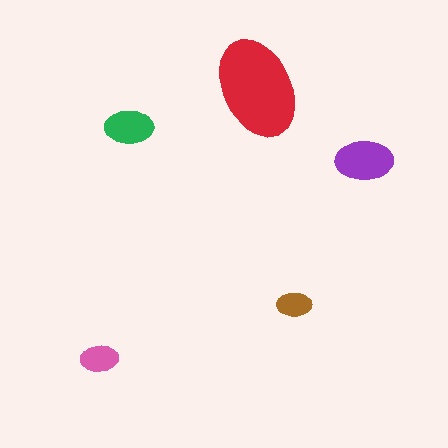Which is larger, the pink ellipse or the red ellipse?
The red one.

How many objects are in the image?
There are 5 objects in the image.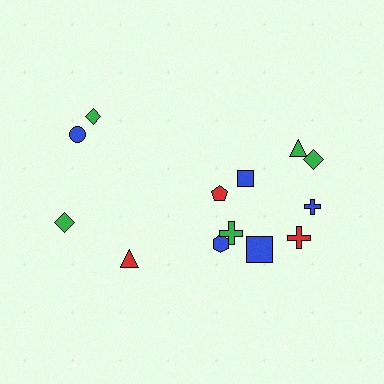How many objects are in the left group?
There are 5 objects.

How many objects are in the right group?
There are 8 objects.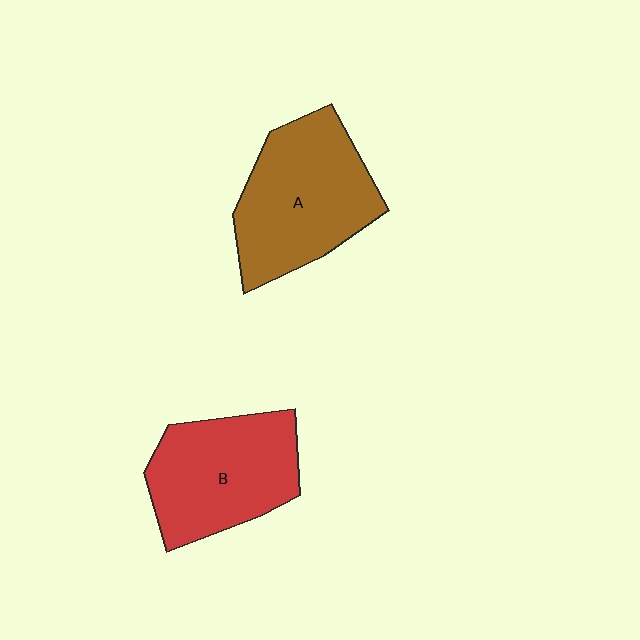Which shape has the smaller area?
Shape B (red).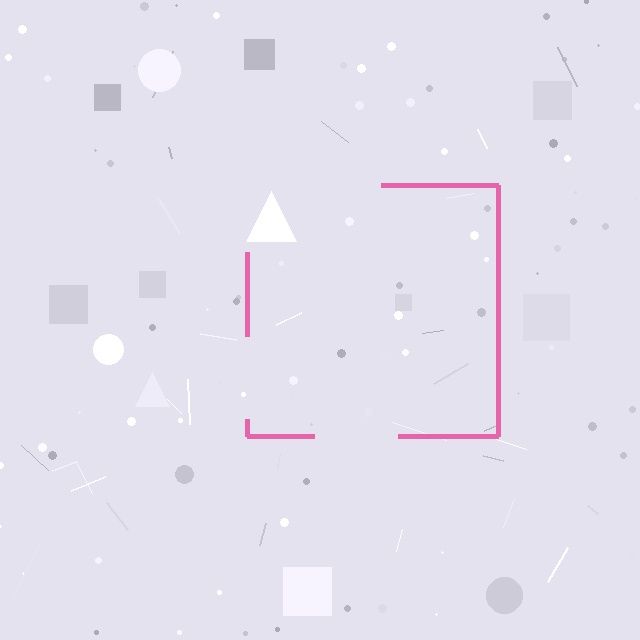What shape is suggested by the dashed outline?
The dashed outline suggests a square.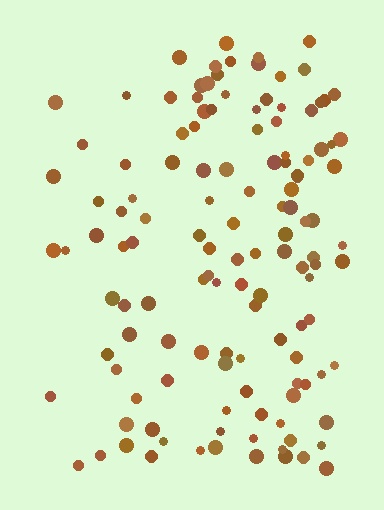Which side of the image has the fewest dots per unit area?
The left.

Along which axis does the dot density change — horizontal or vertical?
Horizontal.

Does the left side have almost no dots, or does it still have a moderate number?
Still a moderate number, just noticeably fewer than the right.